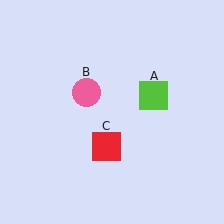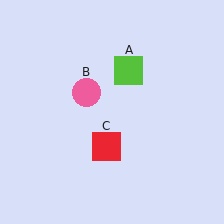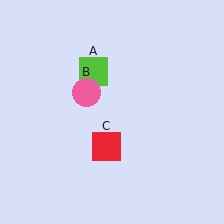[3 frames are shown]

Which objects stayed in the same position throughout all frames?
Pink circle (object B) and red square (object C) remained stationary.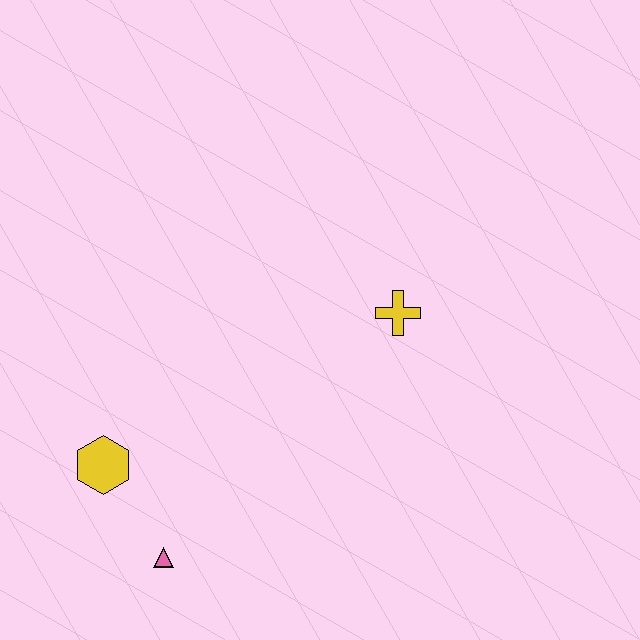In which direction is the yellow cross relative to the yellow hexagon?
The yellow cross is to the right of the yellow hexagon.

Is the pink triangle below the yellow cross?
Yes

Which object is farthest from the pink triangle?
The yellow cross is farthest from the pink triangle.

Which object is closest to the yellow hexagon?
The pink triangle is closest to the yellow hexagon.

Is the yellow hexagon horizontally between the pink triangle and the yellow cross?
No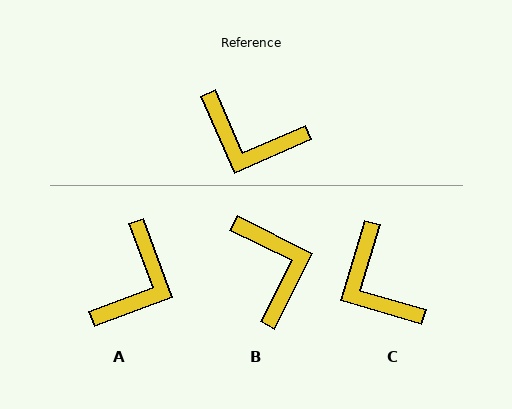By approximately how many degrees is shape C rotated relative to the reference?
Approximately 40 degrees clockwise.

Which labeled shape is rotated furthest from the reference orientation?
B, about 130 degrees away.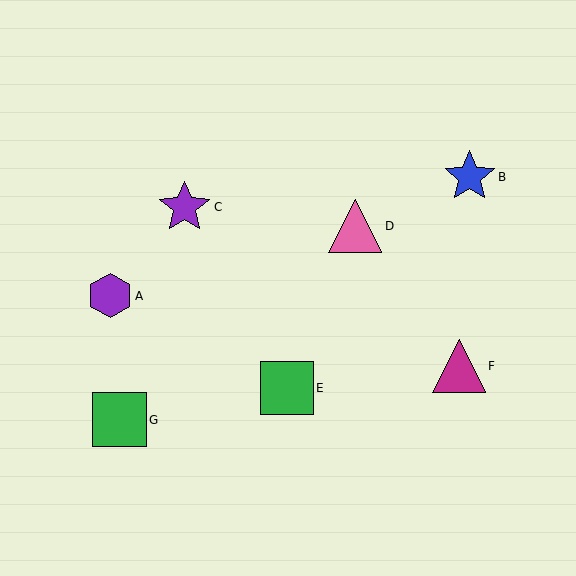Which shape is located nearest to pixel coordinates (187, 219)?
The purple star (labeled C) at (185, 207) is nearest to that location.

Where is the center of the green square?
The center of the green square is at (119, 420).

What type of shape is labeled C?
Shape C is a purple star.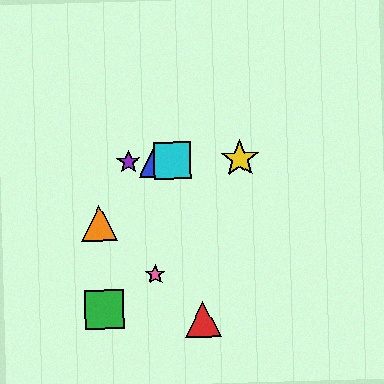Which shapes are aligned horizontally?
The blue triangle, the yellow star, the purple star, the cyan square are aligned horizontally.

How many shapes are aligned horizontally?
4 shapes (the blue triangle, the yellow star, the purple star, the cyan square) are aligned horizontally.